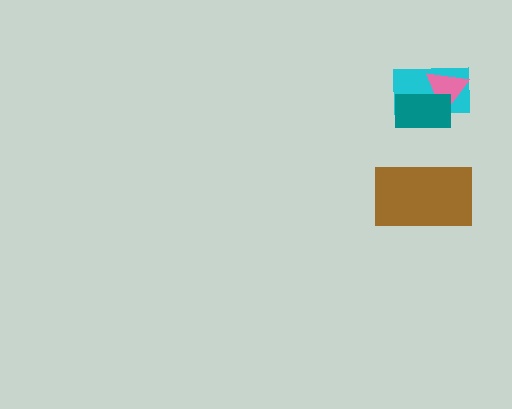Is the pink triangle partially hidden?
Yes, it is partially covered by another shape.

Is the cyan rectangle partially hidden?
Yes, it is partially covered by another shape.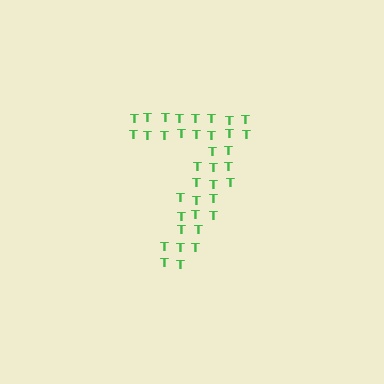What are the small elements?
The small elements are letter T's.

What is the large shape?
The large shape is the digit 7.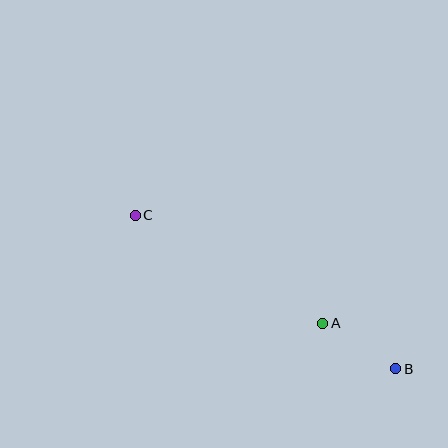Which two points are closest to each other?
Points A and B are closest to each other.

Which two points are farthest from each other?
Points B and C are farthest from each other.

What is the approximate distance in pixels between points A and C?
The distance between A and C is approximately 216 pixels.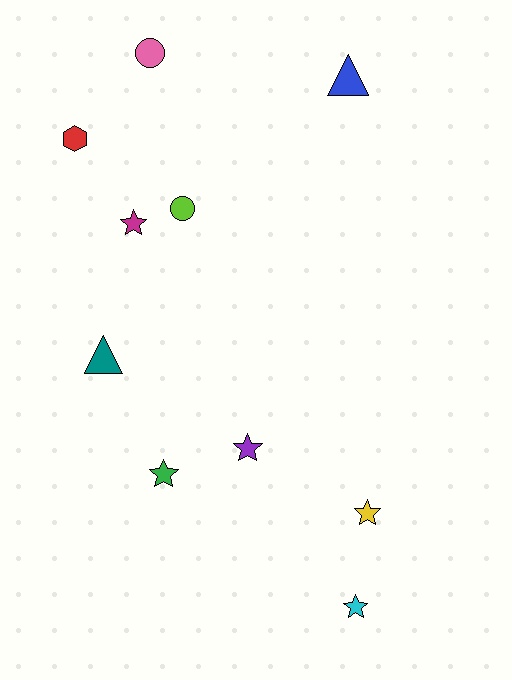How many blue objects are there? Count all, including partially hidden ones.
There is 1 blue object.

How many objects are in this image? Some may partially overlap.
There are 10 objects.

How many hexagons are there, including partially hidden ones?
There is 1 hexagon.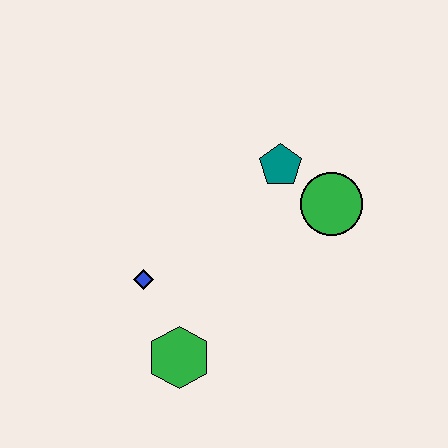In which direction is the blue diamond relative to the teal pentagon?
The blue diamond is to the left of the teal pentagon.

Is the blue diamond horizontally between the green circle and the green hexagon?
No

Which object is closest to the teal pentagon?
The green circle is closest to the teal pentagon.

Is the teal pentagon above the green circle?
Yes